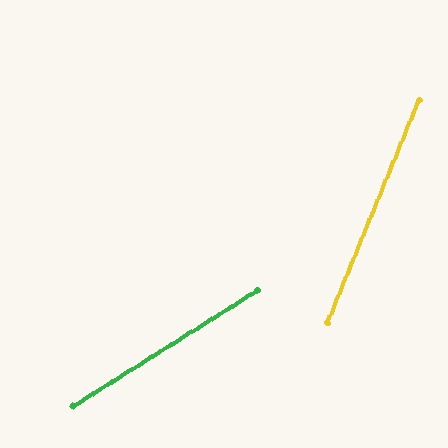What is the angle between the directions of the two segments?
Approximately 36 degrees.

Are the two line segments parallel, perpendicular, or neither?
Neither parallel nor perpendicular — they differ by about 36°.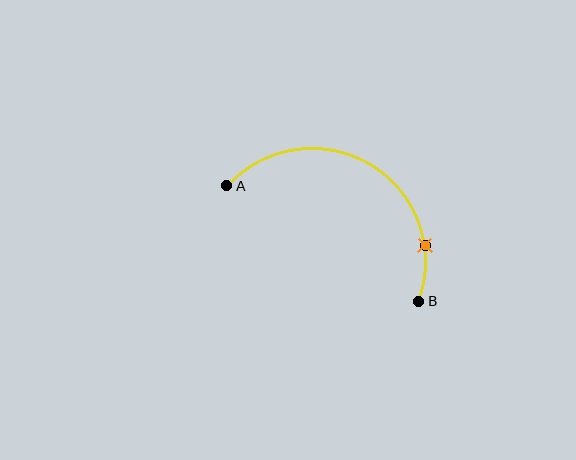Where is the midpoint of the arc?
The arc midpoint is the point on the curve farthest from the straight line joining A and B. It sits above that line.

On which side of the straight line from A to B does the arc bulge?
The arc bulges above the straight line connecting A and B.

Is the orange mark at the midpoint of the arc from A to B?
No. The orange mark lies on the arc but is closer to endpoint B. The arc midpoint would be at the point on the curve equidistant along the arc from both A and B.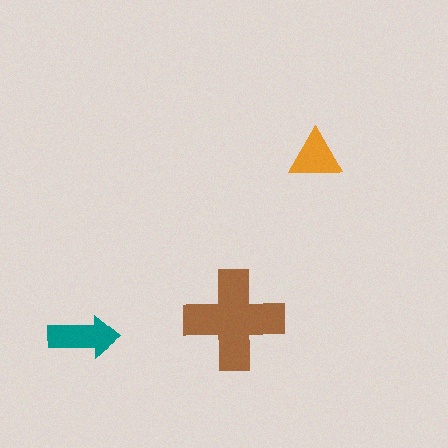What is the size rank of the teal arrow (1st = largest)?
2nd.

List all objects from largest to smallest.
The brown cross, the teal arrow, the orange triangle.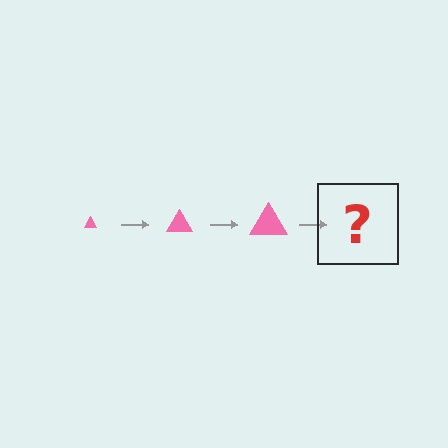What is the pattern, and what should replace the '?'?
The pattern is that the triangle gets progressively larger each step. The '?' should be a pink triangle, larger than the previous one.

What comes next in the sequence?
The next element should be a pink triangle, larger than the previous one.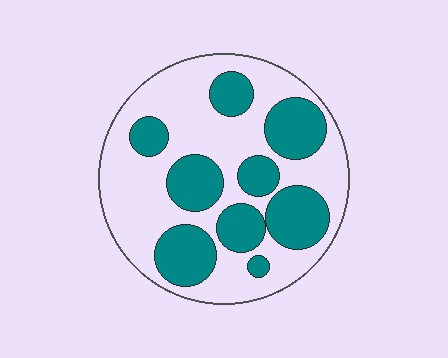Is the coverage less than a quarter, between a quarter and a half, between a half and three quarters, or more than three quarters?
Between a quarter and a half.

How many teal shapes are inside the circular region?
9.